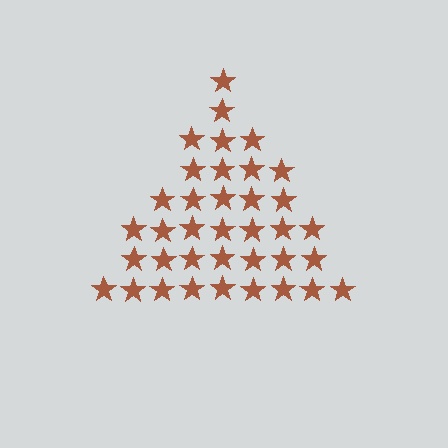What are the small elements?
The small elements are stars.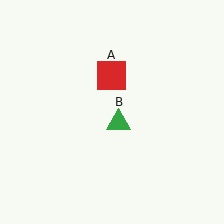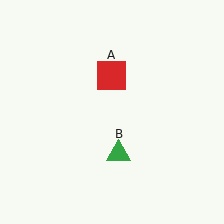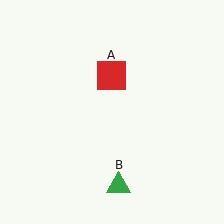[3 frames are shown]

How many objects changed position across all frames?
1 object changed position: green triangle (object B).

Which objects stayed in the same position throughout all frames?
Red square (object A) remained stationary.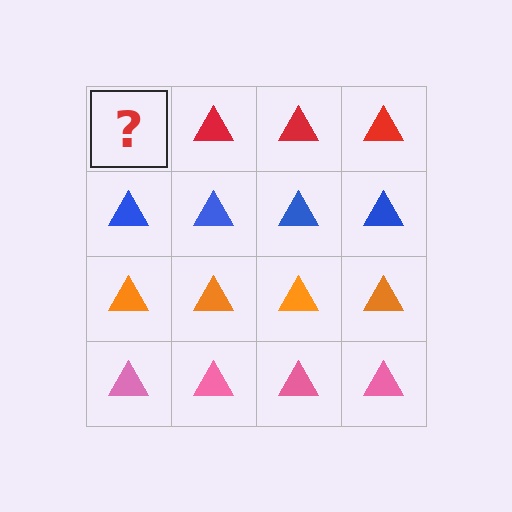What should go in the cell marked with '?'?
The missing cell should contain a red triangle.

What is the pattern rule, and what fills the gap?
The rule is that each row has a consistent color. The gap should be filled with a red triangle.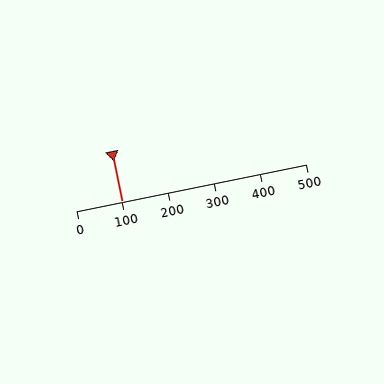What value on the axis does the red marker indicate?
The marker indicates approximately 100.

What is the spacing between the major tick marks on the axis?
The major ticks are spaced 100 apart.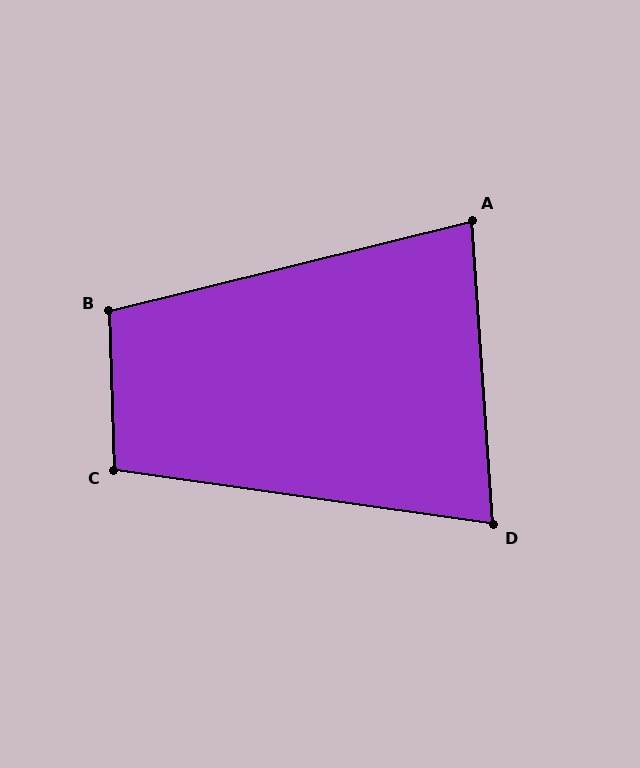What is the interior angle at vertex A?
Approximately 80 degrees (acute).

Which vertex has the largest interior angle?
B, at approximately 102 degrees.